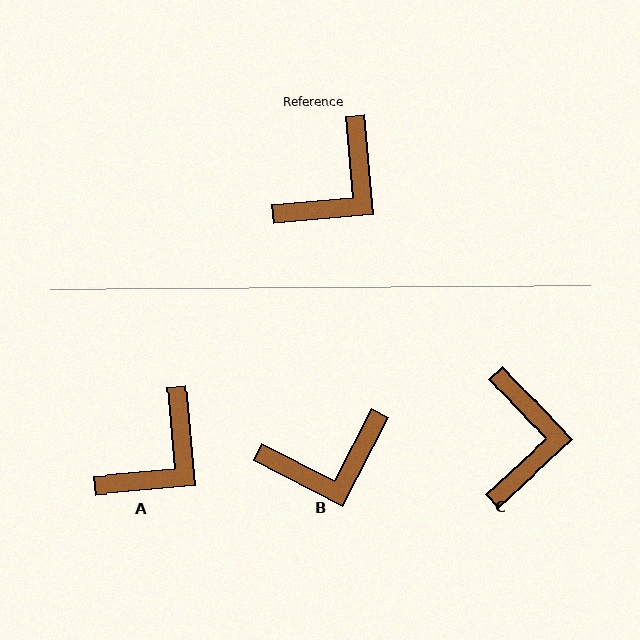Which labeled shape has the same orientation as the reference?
A.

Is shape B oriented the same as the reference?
No, it is off by about 32 degrees.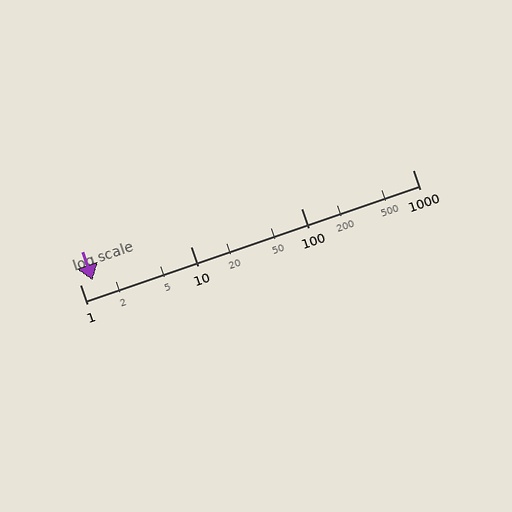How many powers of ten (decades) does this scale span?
The scale spans 3 decades, from 1 to 1000.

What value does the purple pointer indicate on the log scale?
The pointer indicates approximately 1.3.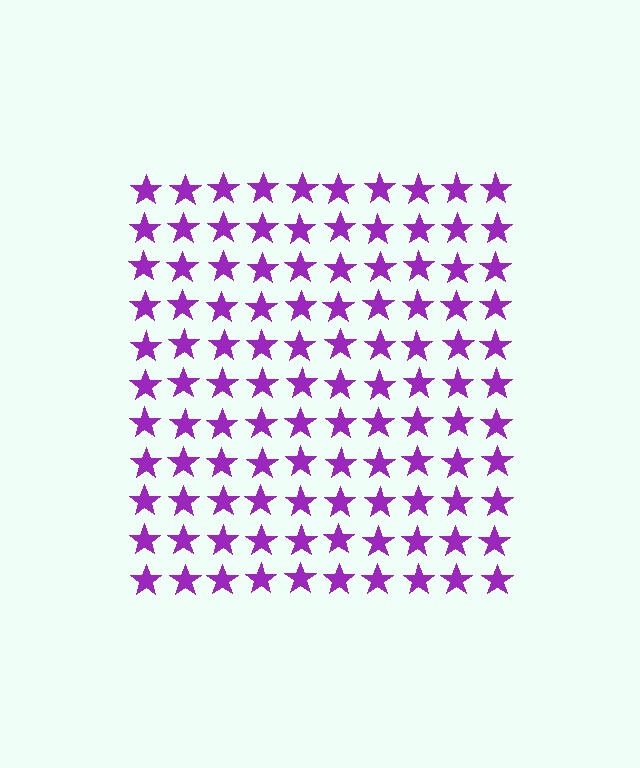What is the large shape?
The large shape is a square.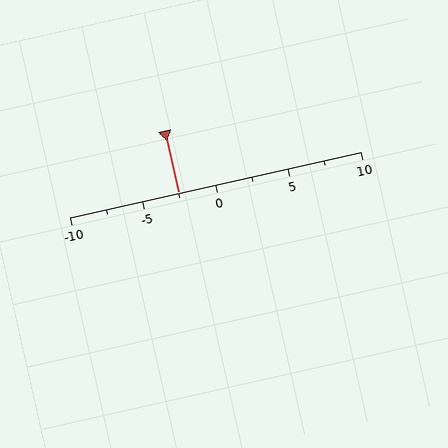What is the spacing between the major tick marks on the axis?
The major ticks are spaced 5 apart.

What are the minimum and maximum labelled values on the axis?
The axis runs from -10 to 10.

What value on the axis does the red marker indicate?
The marker indicates approximately -2.5.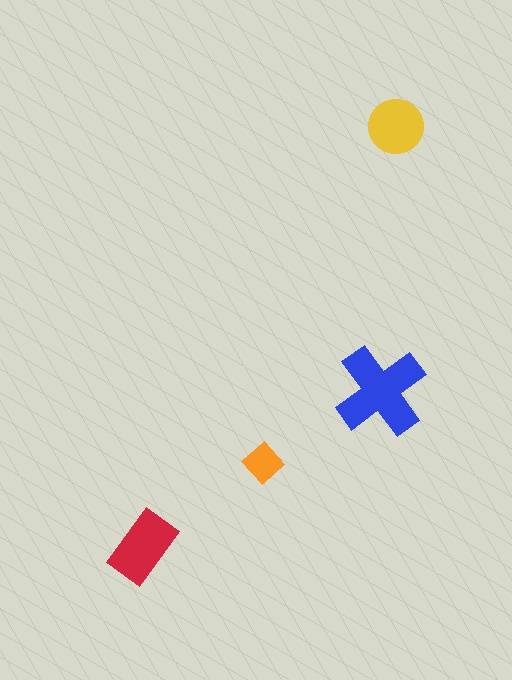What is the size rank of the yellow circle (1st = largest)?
3rd.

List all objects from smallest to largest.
The orange diamond, the yellow circle, the red rectangle, the blue cross.